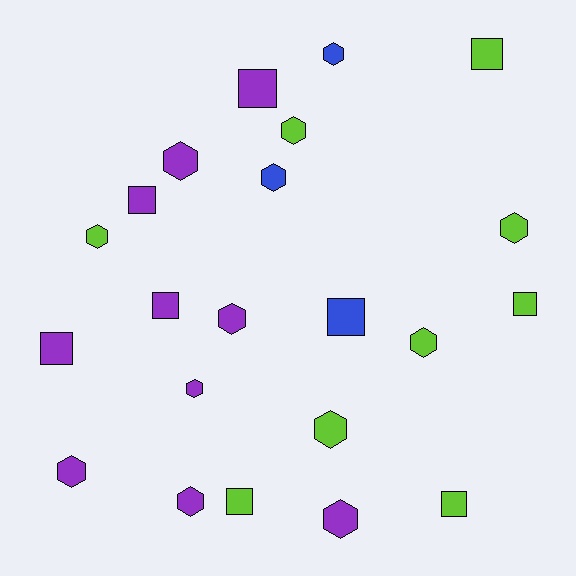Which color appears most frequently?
Purple, with 10 objects.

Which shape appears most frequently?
Hexagon, with 13 objects.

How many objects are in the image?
There are 22 objects.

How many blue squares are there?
There is 1 blue square.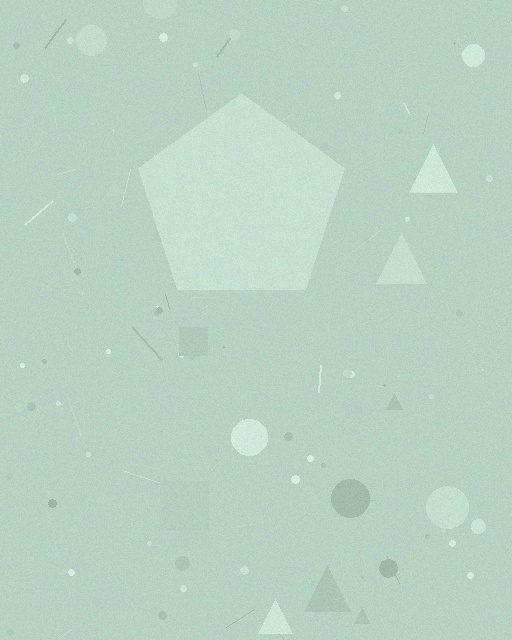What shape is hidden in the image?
A pentagon is hidden in the image.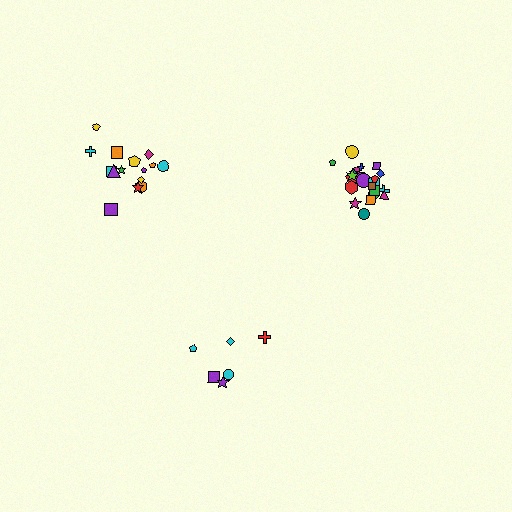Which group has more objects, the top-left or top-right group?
The top-right group.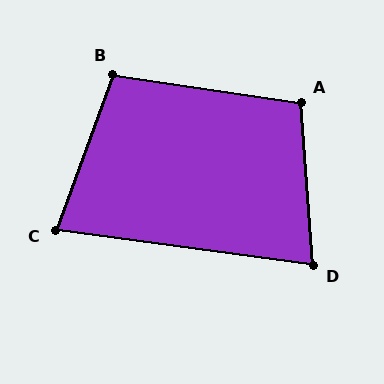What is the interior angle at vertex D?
Approximately 78 degrees (acute).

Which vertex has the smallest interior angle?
C, at approximately 78 degrees.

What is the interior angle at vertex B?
Approximately 102 degrees (obtuse).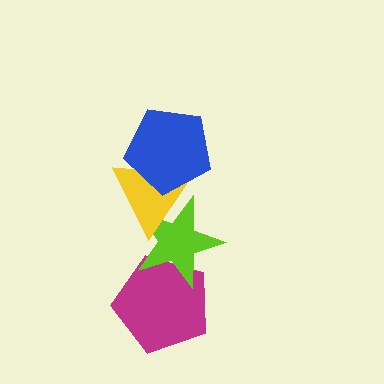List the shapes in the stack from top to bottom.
From top to bottom: the blue pentagon, the yellow triangle, the lime star, the magenta pentagon.